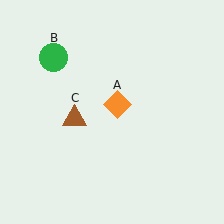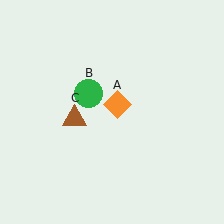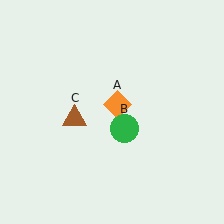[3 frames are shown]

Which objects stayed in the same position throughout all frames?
Orange diamond (object A) and brown triangle (object C) remained stationary.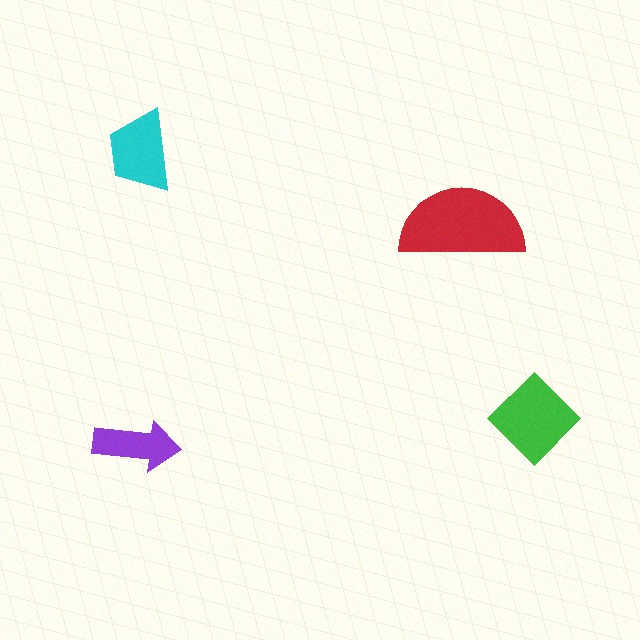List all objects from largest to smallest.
The red semicircle, the green diamond, the cyan trapezoid, the purple arrow.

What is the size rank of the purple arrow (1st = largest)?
4th.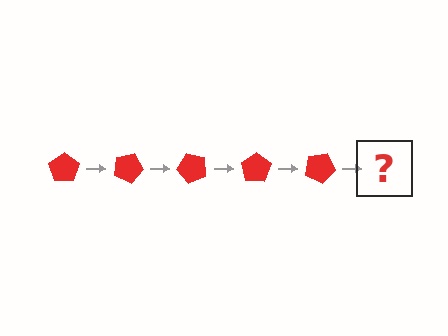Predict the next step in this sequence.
The next step is a red pentagon rotated 125 degrees.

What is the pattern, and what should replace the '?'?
The pattern is that the pentagon rotates 25 degrees each step. The '?' should be a red pentagon rotated 125 degrees.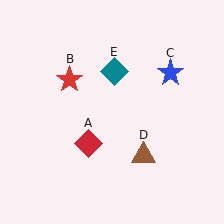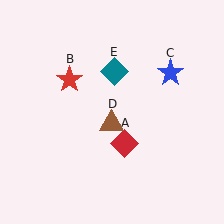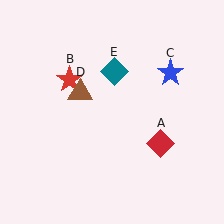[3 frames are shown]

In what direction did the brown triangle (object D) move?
The brown triangle (object D) moved up and to the left.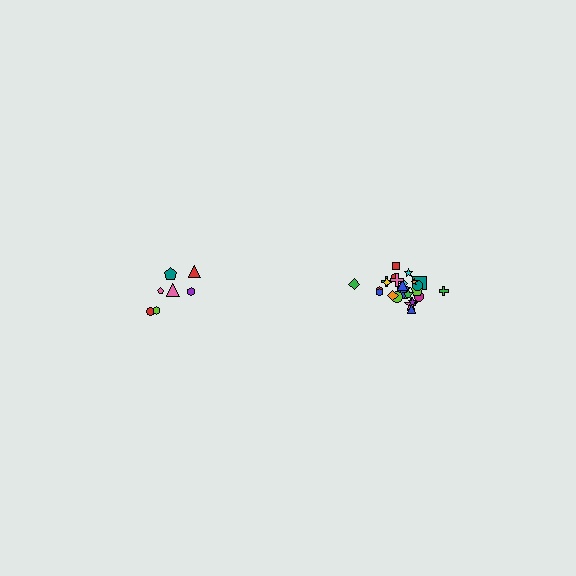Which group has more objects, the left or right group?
The right group.